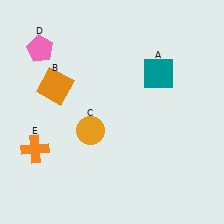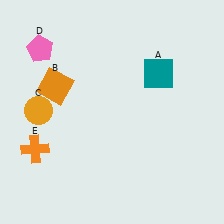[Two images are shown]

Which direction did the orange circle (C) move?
The orange circle (C) moved left.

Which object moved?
The orange circle (C) moved left.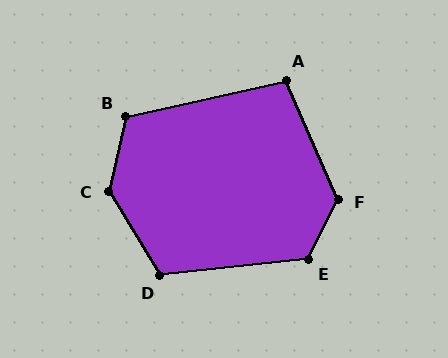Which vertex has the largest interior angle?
C, at approximately 136 degrees.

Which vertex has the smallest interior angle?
A, at approximately 101 degrees.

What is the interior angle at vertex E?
Approximately 123 degrees (obtuse).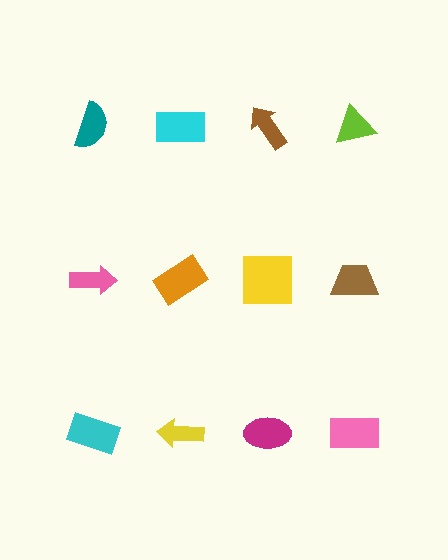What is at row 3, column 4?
A pink rectangle.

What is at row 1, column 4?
A lime triangle.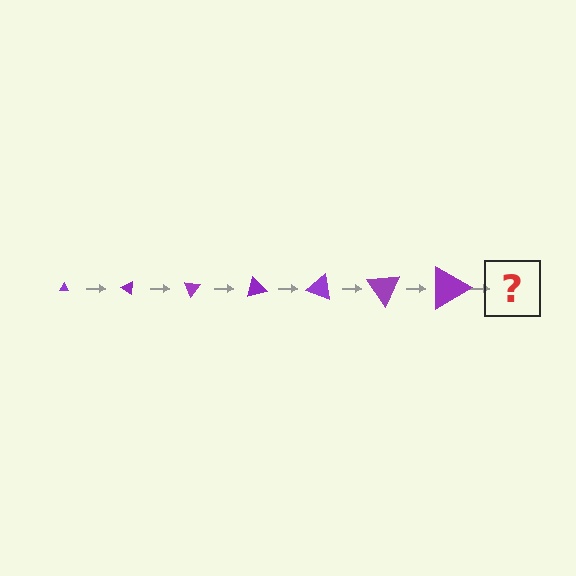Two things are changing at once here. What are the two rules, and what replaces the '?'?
The two rules are that the triangle grows larger each step and it rotates 35 degrees each step. The '?' should be a triangle, larger than the previous one and rotated 245 degrees from the start.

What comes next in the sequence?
The next element should be a triangle, larger than the previous one and rotated 245 degrees from the start.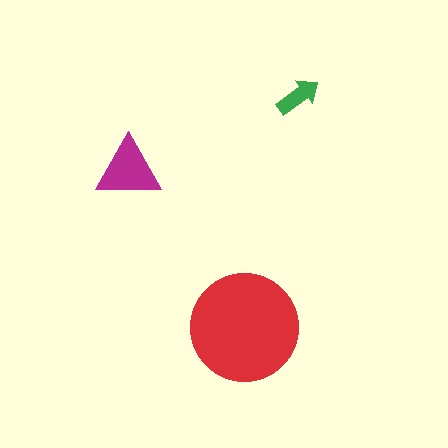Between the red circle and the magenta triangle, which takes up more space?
The red circle.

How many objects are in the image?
There are 3 objects in the image.